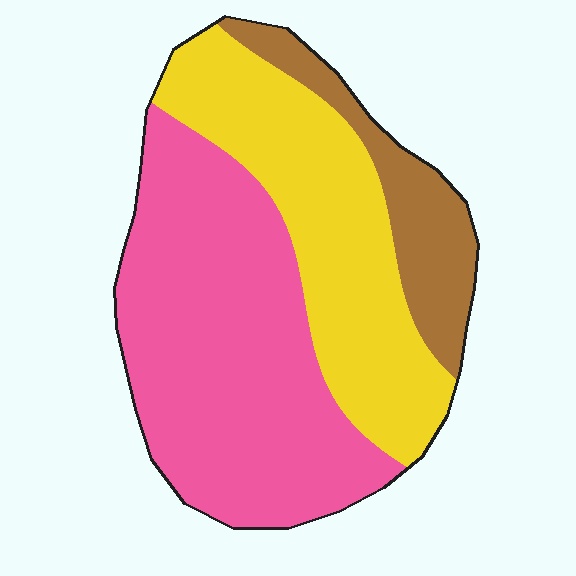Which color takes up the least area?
Brown, at roughly 15%.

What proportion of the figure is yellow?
Yellow takes up about one third (1/3) of the figure.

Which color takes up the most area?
Pink, at roughly 50%.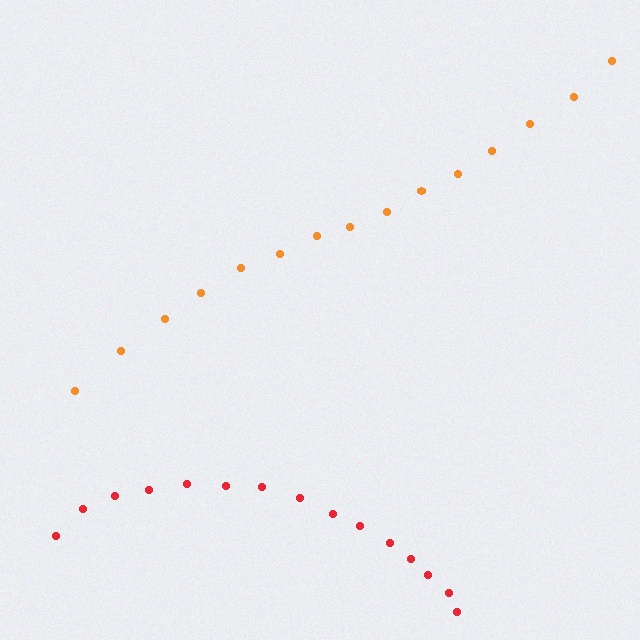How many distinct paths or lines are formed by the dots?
There are 2 distinct paths.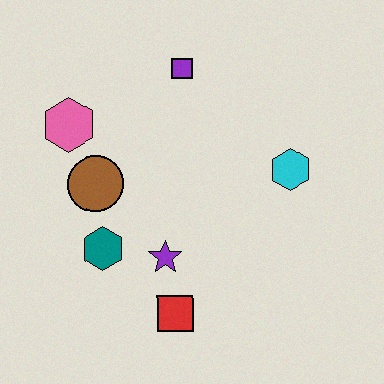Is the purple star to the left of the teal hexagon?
No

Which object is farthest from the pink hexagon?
The cyan hexagon is farthest from the pink hexagon.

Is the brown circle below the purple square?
Yes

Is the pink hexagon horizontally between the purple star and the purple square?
No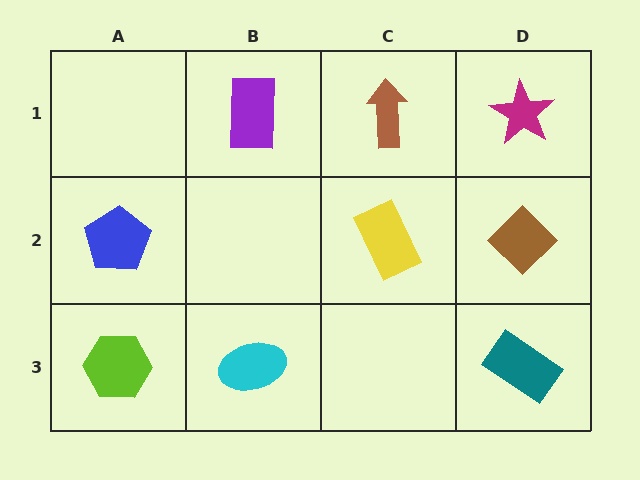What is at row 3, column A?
A lime hexagon.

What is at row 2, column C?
A yellow rectangle.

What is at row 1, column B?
A purple rectangle.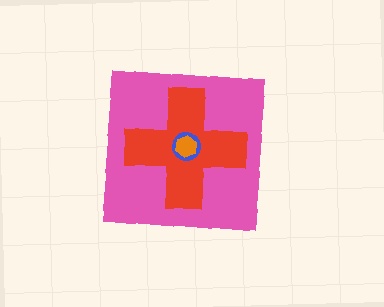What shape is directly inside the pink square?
The red cross.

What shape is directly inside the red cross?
The blue circle.